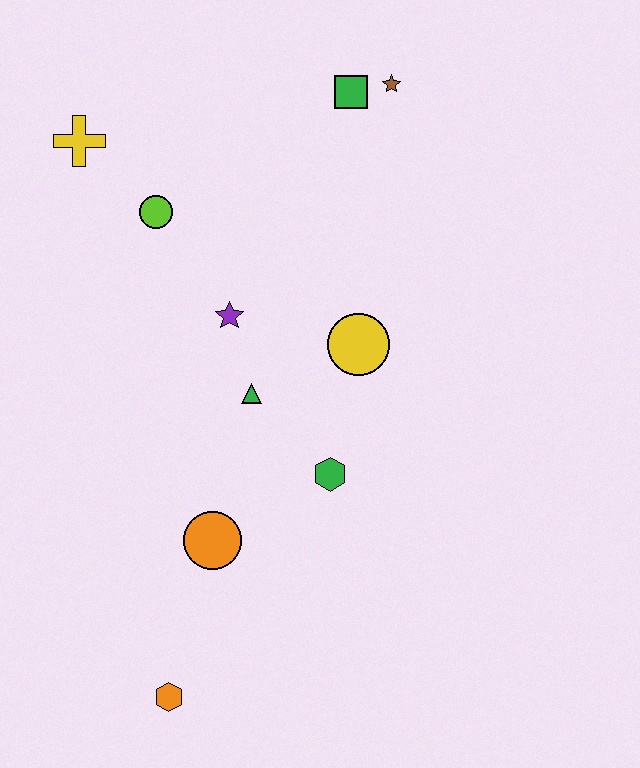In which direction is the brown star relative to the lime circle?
The brown star is to the right of the lime circle.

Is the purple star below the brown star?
Yes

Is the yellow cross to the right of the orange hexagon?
No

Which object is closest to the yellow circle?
The green triangle is closest to the yellow circle.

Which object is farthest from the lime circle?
The orange hexagon is farthest from the lime circle.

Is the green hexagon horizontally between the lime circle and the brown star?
Yes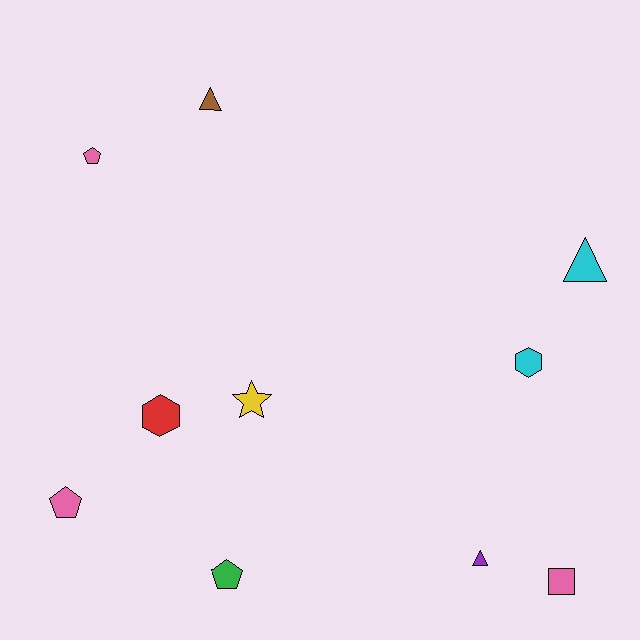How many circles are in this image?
There are no circles.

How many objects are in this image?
There are 10 objects.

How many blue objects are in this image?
There are no blue objects.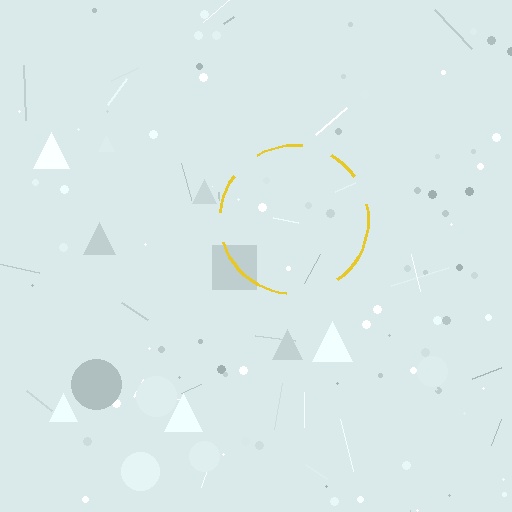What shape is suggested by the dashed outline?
The dashed outline suggests a circle.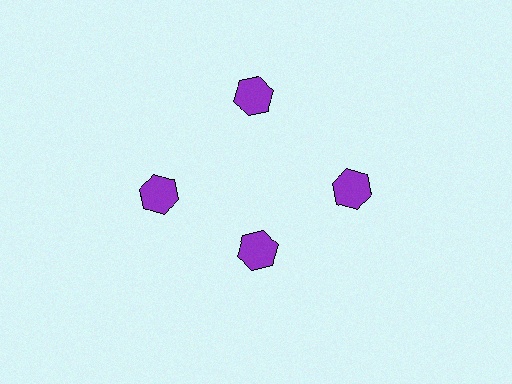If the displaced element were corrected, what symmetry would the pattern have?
It would have 4-fold rotational symmetry — the pattern would map onto itself every 90 degrees.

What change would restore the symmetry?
The symmetry would be restored by moving it outward, back onto the ring so that all 4 hexagons sit at equal angles and equal distance from the center.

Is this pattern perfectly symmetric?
No. The 4 purple hexagons are arranged in a ring, but one element near the 6 o'clock position is pulled inward toward the center, breaking the 4-fold rotational symmetry.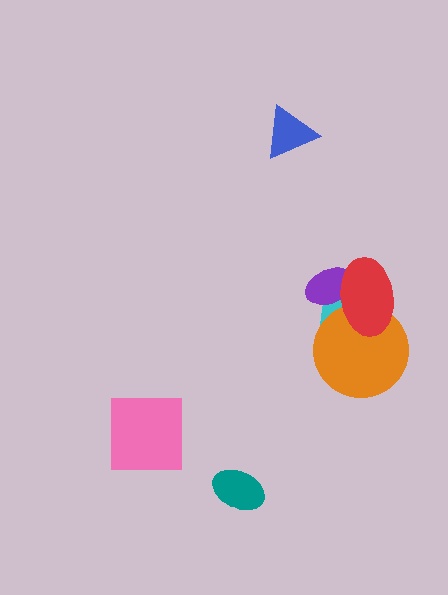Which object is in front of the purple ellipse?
The red ellipse is in front of the purple ellipse.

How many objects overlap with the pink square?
0 objects overlap with the pink square.